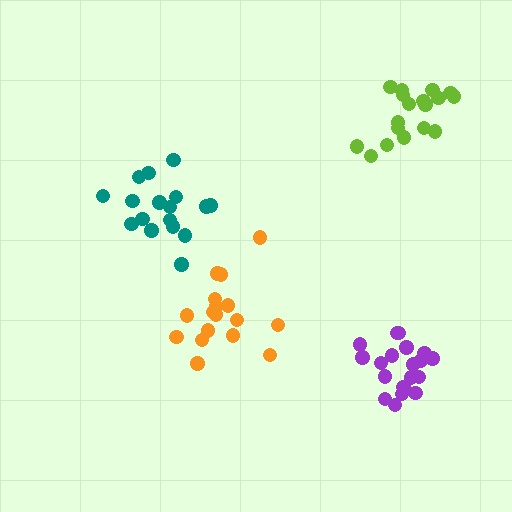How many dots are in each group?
Group 1: 18 dots, Group 2: 19 dots, Group 3: 17 dots, Group 4: 17 dots (71 total).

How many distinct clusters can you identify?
There are 4 distinct clusters.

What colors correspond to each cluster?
The clusters are colored: lime, purple, orange, teal.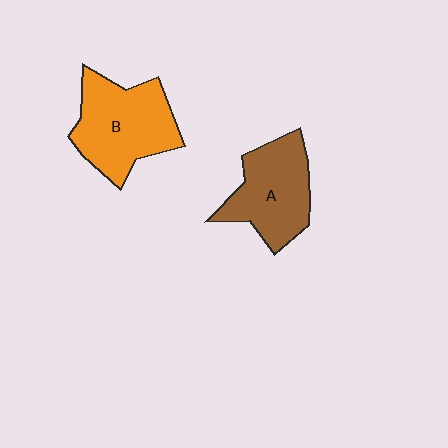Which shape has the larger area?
Shape B (orange).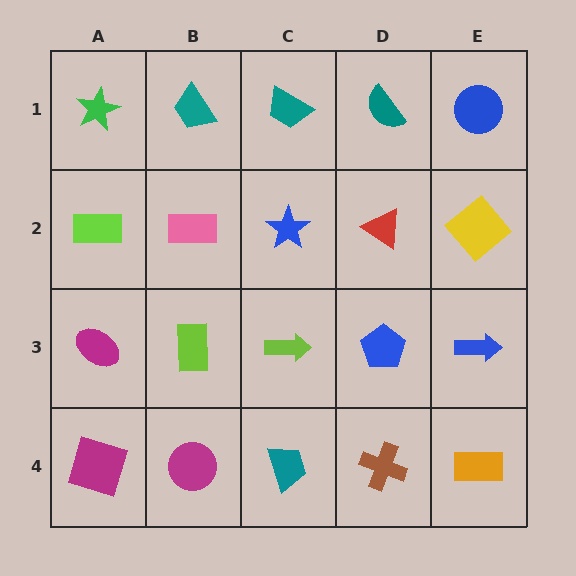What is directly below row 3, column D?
A brown cross.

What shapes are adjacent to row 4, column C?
A lime arrow (row 3, column C), a magenta circle (row 4, column B), a brown cross (row 4, column D).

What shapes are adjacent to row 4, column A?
A magenta ellipse (row 3, column A), a magenta circle (row 4, column B).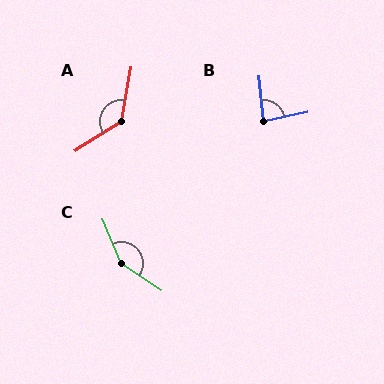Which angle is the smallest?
B, at approximately 83 degrees.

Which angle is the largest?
C, at approximately 146 degrees.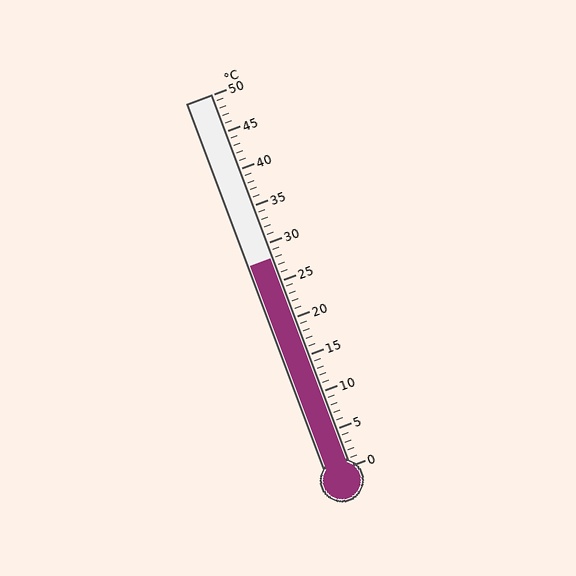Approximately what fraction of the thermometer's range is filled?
The thermometer is filled to approximately 55% of its range.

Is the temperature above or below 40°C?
The temperature is below 40°C.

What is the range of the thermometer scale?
The thermometer scale ranges from 0°C to 50°C.